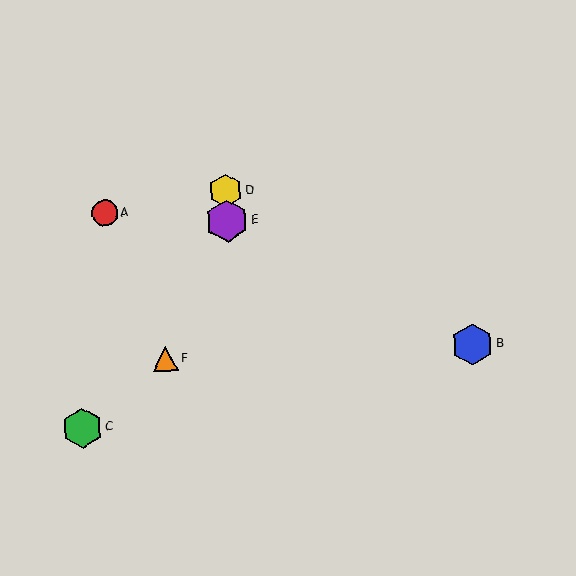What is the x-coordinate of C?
Object C is at x≈82.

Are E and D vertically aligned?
Yes, both are at x≈227.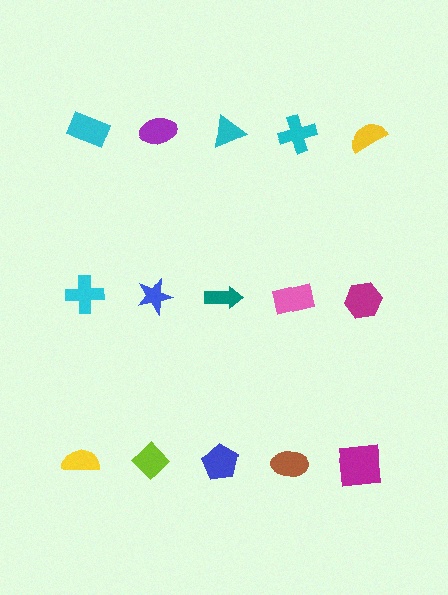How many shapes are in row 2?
5 shapes.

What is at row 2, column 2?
A blue star.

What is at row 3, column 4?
A brown ellipse.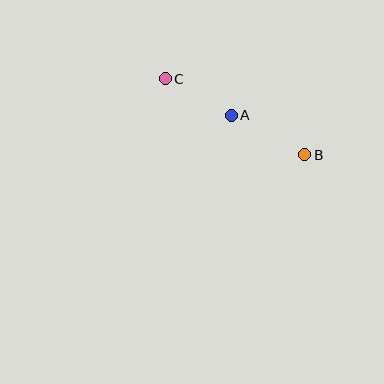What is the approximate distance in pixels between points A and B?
The distance between A and B is approximately 83 pixels.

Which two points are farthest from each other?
Points B and C are farthest from each other.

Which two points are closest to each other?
Points A and C are closest to each other.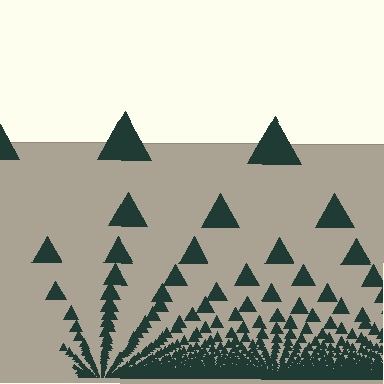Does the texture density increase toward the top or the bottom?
Density increases toward the bottom.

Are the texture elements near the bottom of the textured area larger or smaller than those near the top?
Smaller. The gradient is inverted — elements near the bottom are smaller and denser.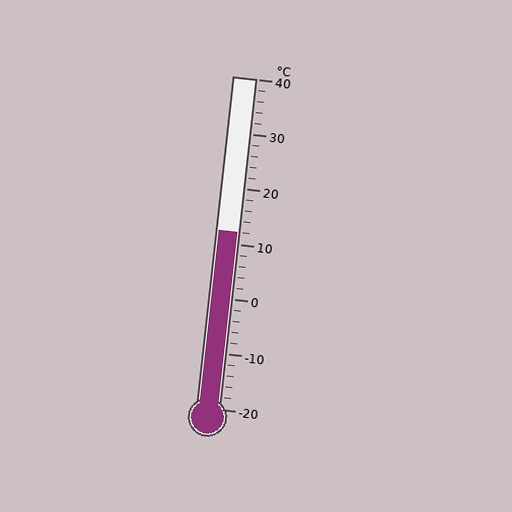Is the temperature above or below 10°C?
The temperature is above 10°C.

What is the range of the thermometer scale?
The thermometer scale ranges from -20°C to 40°C.